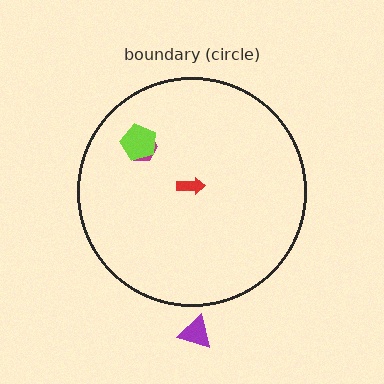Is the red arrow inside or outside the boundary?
Inside.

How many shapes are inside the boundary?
3 inside, 1 outside.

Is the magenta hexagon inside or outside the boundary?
Inside.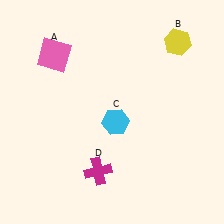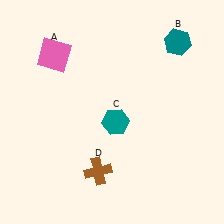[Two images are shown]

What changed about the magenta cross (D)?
In Image 1, D is magenta. In Image 2, it changed to brown.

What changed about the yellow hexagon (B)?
In Image 1, B is yellow. In Image 2, it changed to teal.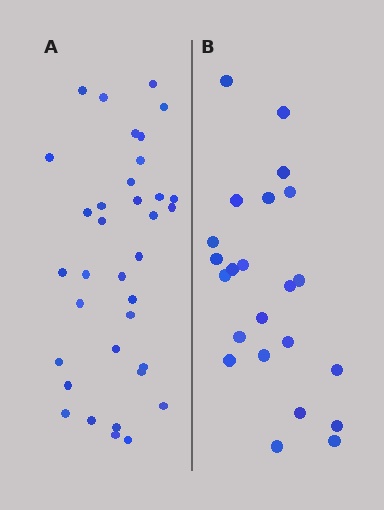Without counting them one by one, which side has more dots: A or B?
Region A (the left region) has more dots.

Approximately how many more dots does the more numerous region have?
Region A has roughly 12 or so more dots than region B.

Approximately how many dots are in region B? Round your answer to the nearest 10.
About 20 dots. (The exact count is 23, which rounds to 20.)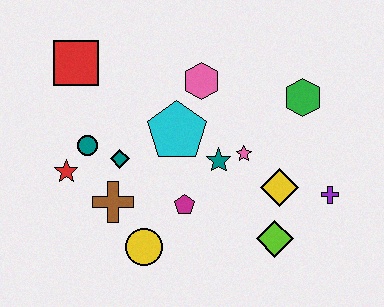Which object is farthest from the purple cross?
The red square is farthest from the purple cross.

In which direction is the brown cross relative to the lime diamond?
The brown cross is to the left of the lime diamond.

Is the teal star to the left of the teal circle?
No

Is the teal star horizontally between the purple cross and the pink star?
No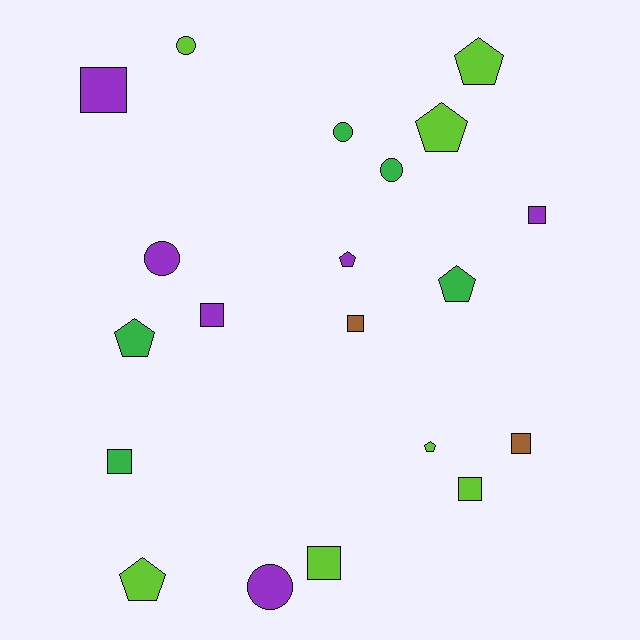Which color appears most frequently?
Lime, with 7 objects.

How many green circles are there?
There are 2 green circles.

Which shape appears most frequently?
Square, with 8 objects.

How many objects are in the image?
There are 20 objects.